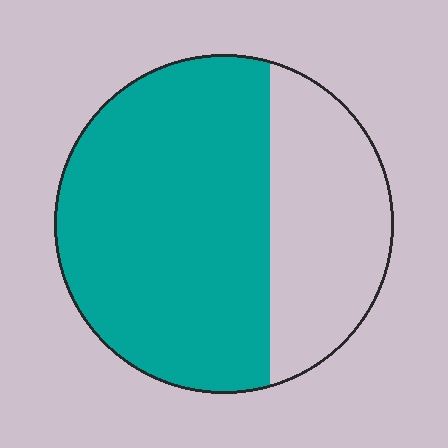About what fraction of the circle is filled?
About two thirds (2/3).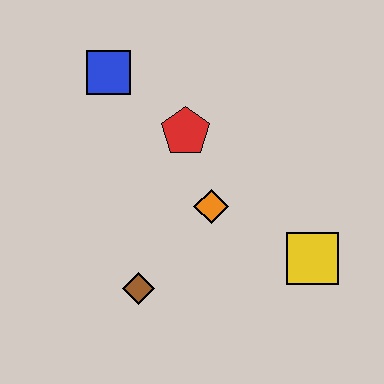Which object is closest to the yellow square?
The orange diamond is closest to the yellow square.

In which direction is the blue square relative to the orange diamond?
The blue square is above the orange diamond.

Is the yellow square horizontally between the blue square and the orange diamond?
No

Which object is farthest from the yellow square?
The blue square is farthest from the yellow square.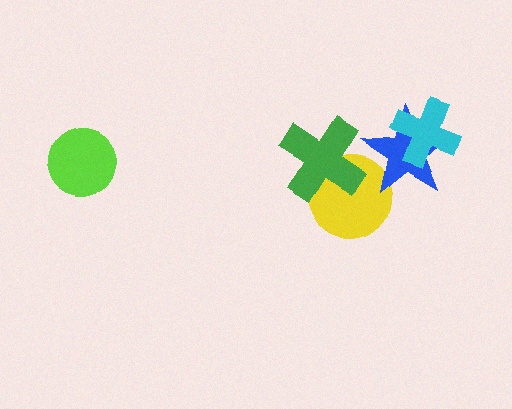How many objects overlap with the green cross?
1 object overlaps with the green cross.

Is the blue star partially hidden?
Yes, it is partially covered by another shape.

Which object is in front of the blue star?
The cyan cross is in front of the blue star.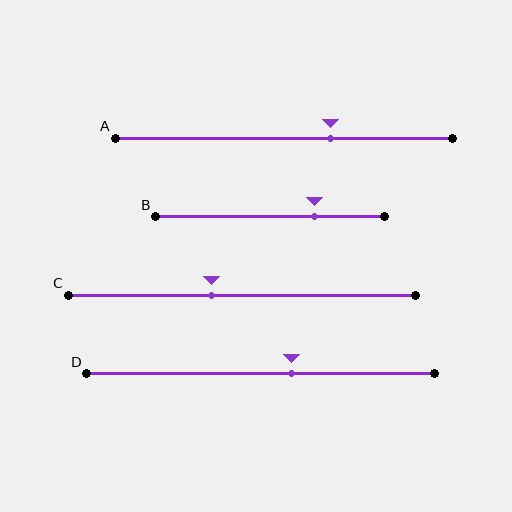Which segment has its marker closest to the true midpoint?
Segment C has its marker closest to the true midpoint.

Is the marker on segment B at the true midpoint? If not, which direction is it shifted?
No, the marker on segment B is shifted to the right by about 20% of the segment length.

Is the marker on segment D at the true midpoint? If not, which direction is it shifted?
No, the marker on segment D is shifted to the right by about 9% of the segment length.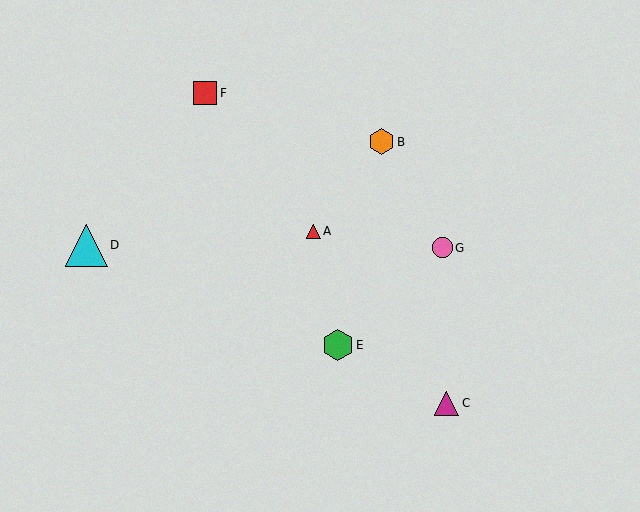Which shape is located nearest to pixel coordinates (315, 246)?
The red triangle (labeled A) at (313, 231) is nearest to that location.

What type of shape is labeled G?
Shape G is a pink circle.